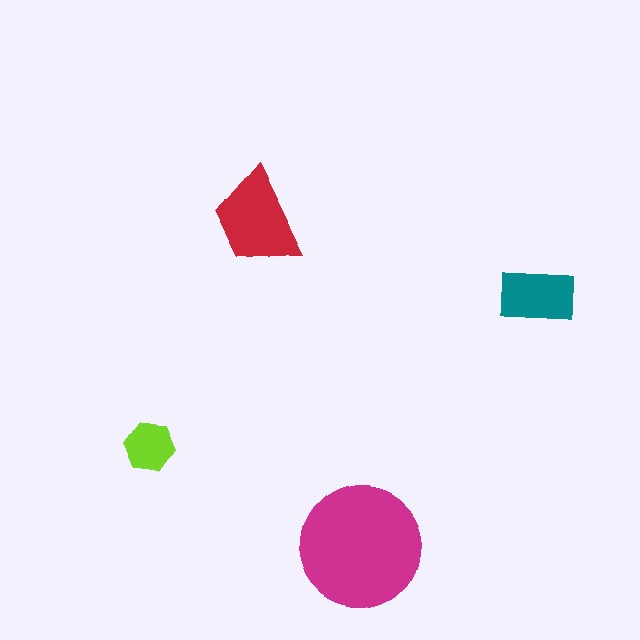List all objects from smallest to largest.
The lime hexagon, the teal rectangle, the red trapezoid, the magenta circle.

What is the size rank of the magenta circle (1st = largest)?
1st.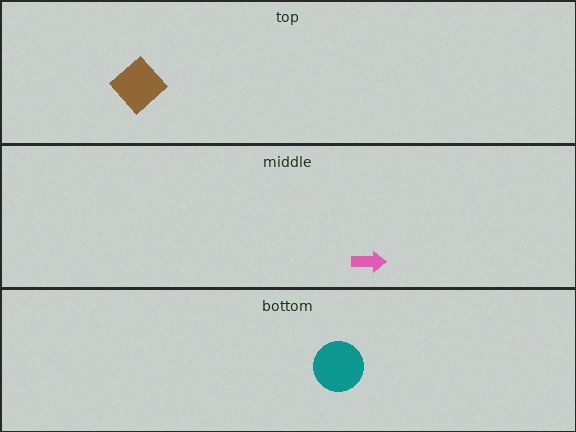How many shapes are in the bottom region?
1.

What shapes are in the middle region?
The pink arrow.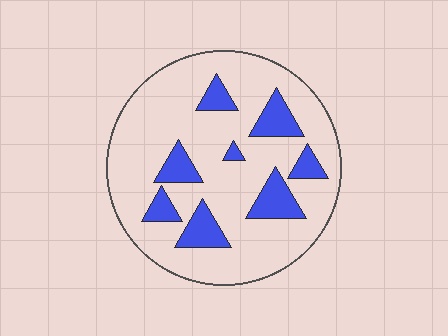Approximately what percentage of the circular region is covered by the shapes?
Approximately 20%.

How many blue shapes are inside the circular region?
8.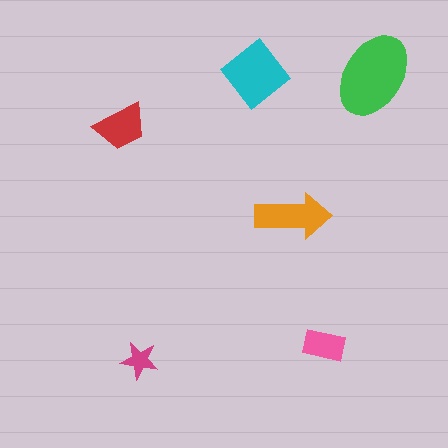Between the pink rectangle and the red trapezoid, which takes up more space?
The red trapezoid.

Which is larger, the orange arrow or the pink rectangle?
The orange arrow.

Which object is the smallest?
The magenta star.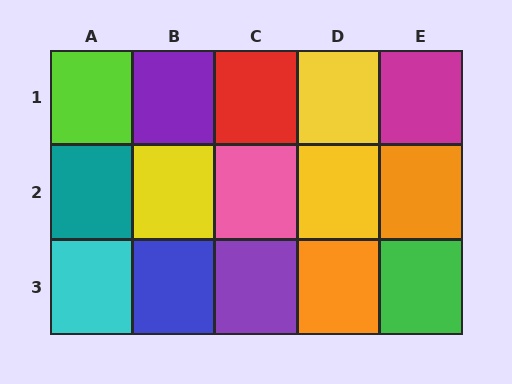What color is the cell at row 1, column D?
Yellow.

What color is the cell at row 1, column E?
Magenta.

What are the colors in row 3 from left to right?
Cyan, blue, purple, orange, green.